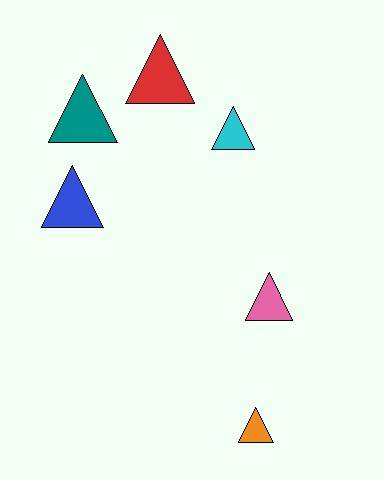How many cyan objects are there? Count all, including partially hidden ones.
There is 1 cyan object.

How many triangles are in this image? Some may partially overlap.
There are 6 triangles.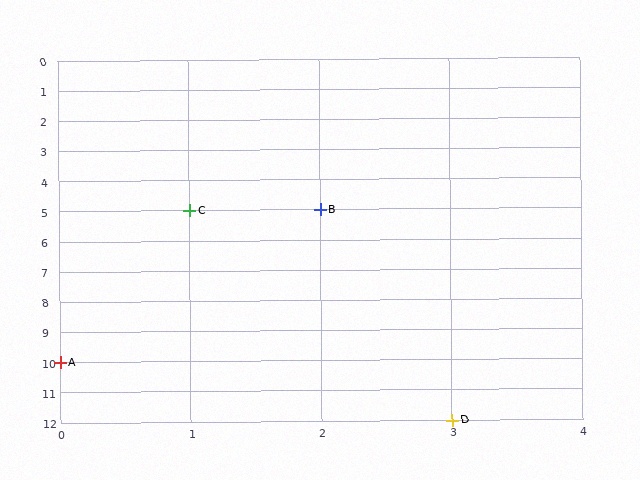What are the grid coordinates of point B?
Point B is at grid coordinates (2, 5).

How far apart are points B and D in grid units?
Points B and D are 1 column and 7 rows apart (about 7.1 grid units diagonally).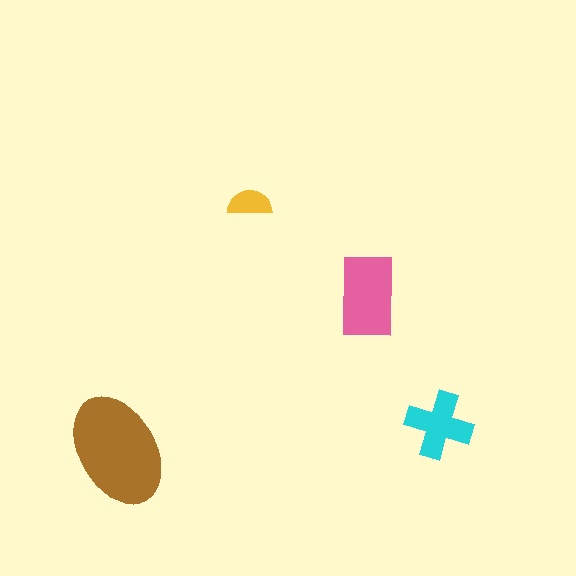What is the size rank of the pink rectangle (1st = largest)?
2nd.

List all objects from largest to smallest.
The brown ellipse, the pink rectangle, the cyan cross, the yellow semicircle.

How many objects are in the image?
There are 4 objects in the image.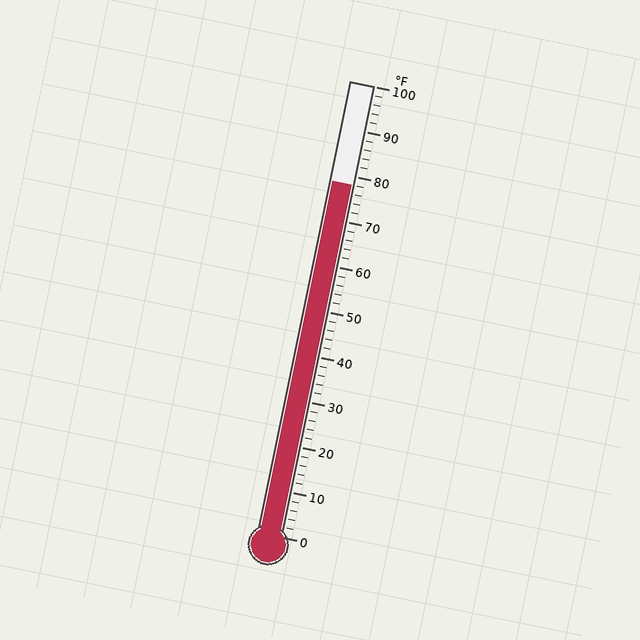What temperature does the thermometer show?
The thermometer shows approximately 78°F.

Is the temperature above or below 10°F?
The temperature is above 10°F.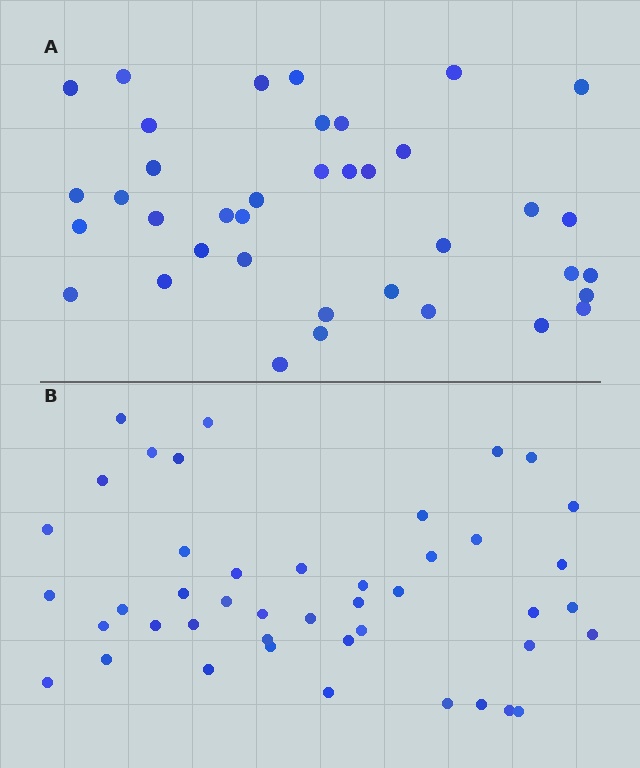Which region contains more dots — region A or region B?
Region B (the bottom region) has more dots.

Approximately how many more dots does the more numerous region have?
Region B has about 6 more dots than region A.